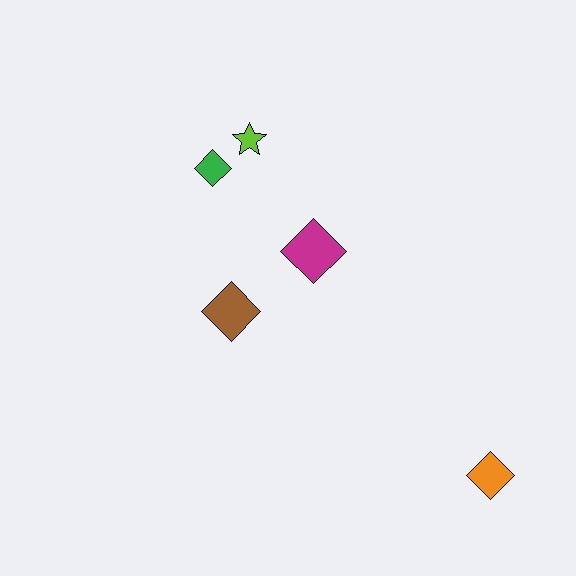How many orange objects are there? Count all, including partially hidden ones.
There is 1 orange object.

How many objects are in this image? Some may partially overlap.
There are 5 objects.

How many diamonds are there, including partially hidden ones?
There are 4 diamonds.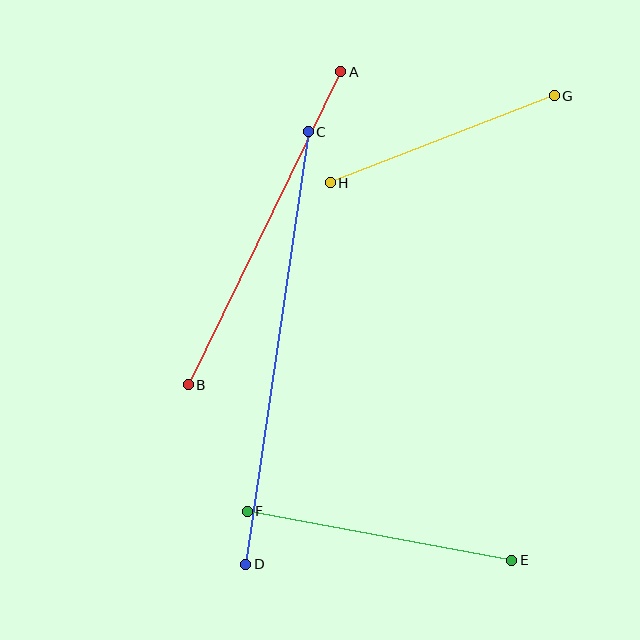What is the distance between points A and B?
The distance is approximately 348 pixels.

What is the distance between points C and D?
The distance is approximately 437 pixels.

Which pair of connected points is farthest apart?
Points C and D are farthest apart.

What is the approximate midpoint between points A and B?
The midpoint is at approximately (264, 228) pixels.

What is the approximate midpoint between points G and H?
The midpoint is at approximately (442, 139) pixels.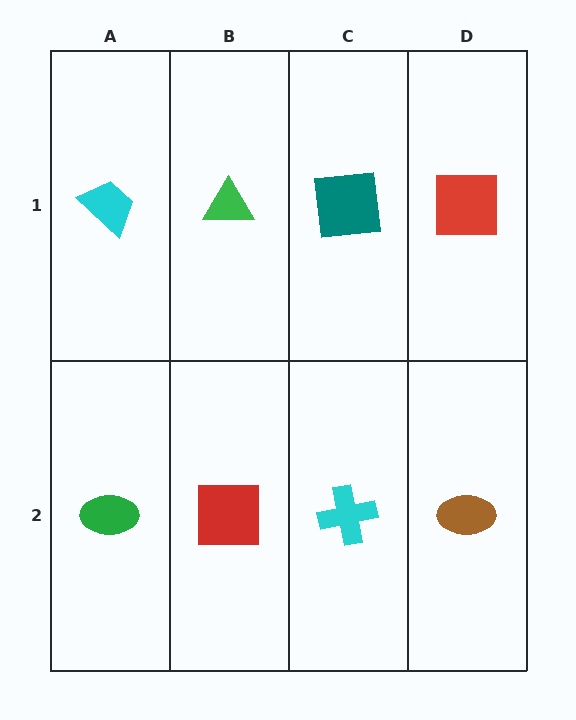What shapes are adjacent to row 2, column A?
A cyan trapezoid (row 1, column A), a red square (row 2, column B).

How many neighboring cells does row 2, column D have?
2.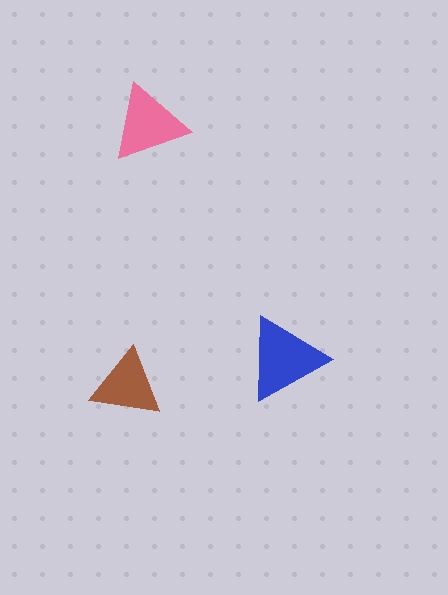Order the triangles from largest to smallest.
the blue one, the pink one, the brown one.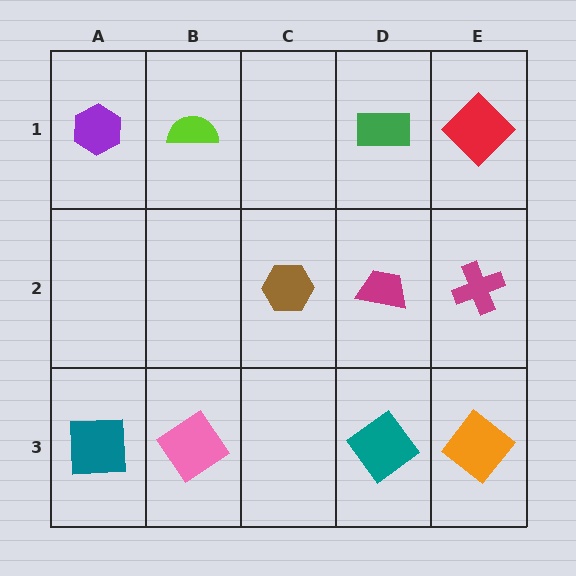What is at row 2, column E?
A magenta cross.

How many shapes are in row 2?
3 shapes.